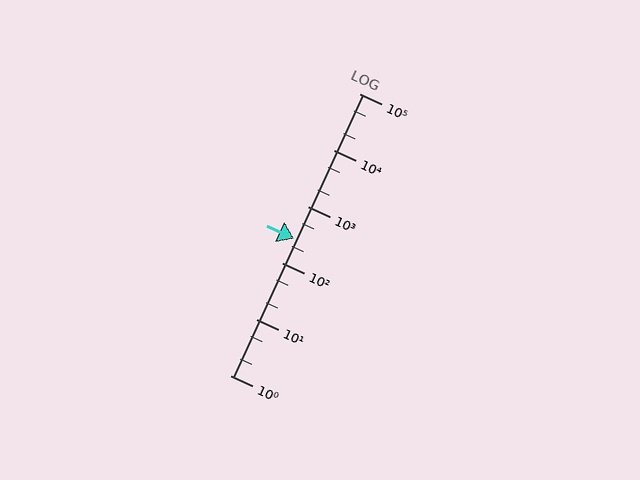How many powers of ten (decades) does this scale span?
The scale spans 5 decades, from 1 to 100000.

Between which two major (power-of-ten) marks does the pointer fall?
The pointer is between 100 and 1000.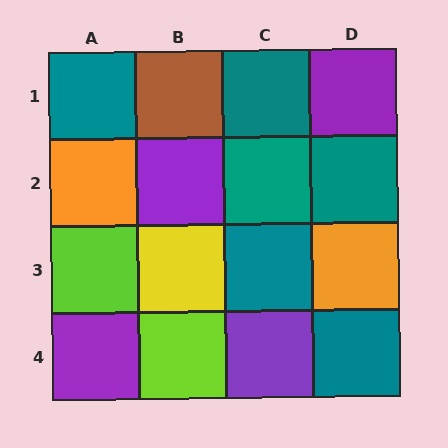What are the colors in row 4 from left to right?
Purple, lime, purple, teal.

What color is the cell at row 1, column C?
Teal.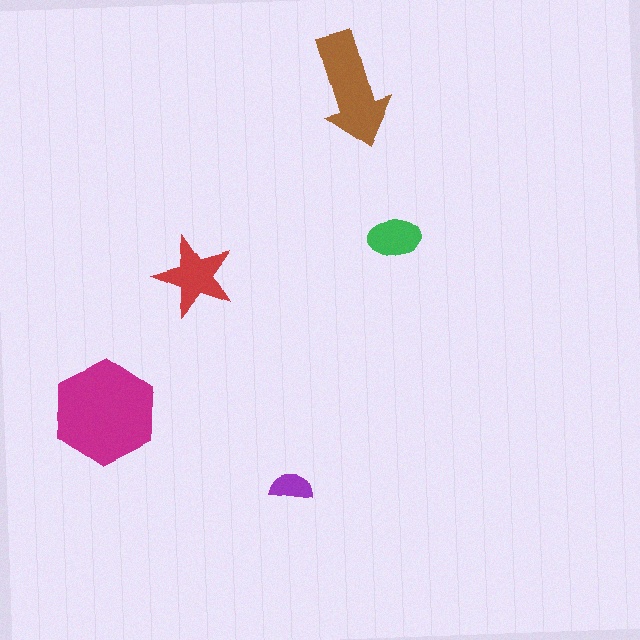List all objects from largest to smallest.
The magenta hexagon, the brown arrow, the red star, the green ellipse, the purple semicircle.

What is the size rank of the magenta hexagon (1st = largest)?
1st.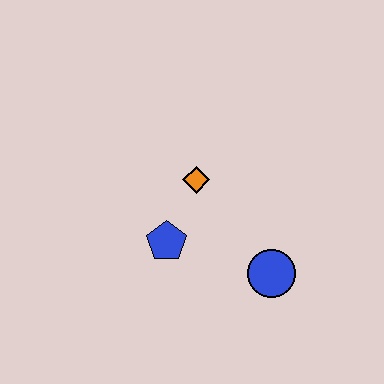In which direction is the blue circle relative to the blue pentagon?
The blue circle is to the right of the blue pentagon.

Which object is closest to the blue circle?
The blue pentagon is closest to the blue circle.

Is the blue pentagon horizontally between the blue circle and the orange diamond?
No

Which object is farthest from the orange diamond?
The blue circle is farthest from the orange diamond.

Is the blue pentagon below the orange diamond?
Yes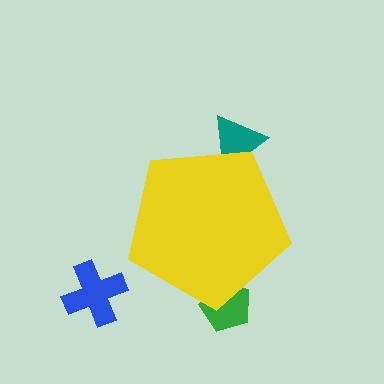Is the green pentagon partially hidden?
Yes, the green pentagon is partially hidden behind the yellow pentagon.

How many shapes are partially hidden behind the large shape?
2 shapes are partially hidden.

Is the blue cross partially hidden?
No, the blue cross is fully visible.